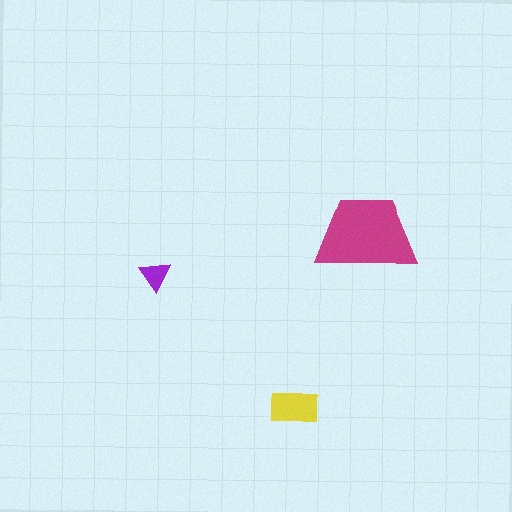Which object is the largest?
The magenta trapezoid.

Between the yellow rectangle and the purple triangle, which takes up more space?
The yellow rectangle.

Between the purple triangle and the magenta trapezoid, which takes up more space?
The magenta trapezoid.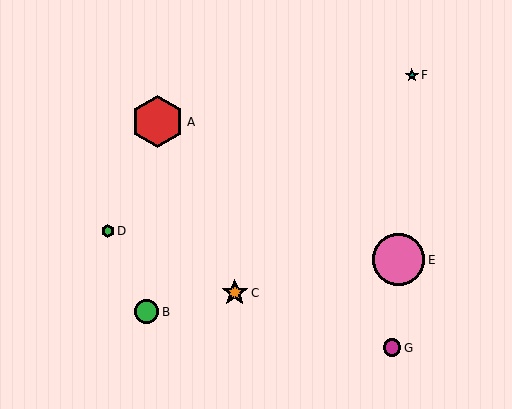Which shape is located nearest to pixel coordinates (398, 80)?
The teal star (labeled F) at (412, 75) is nearest to that location.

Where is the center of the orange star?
The center of the orange star is at (235, 293).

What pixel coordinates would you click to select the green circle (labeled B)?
Click at (147, 312) to select the green circle B.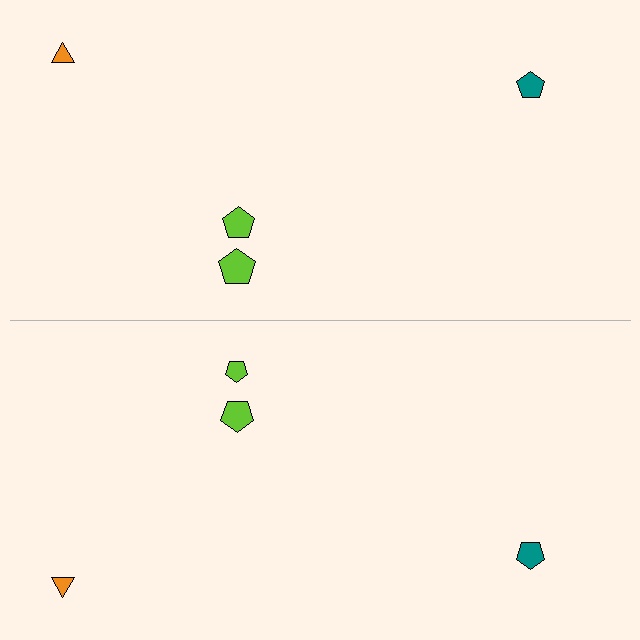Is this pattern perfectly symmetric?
No, the pattern is not perfectly symmetric. The lime pentagon on the bottom side has a different size than its mirror counterpart.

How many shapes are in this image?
There are 8 shapes in this image.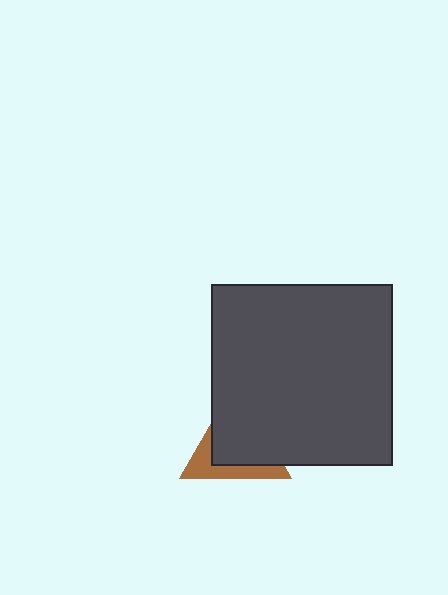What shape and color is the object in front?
The object in front is a dark gray square.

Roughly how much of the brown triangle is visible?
A small part of it is visible (roughly 36%).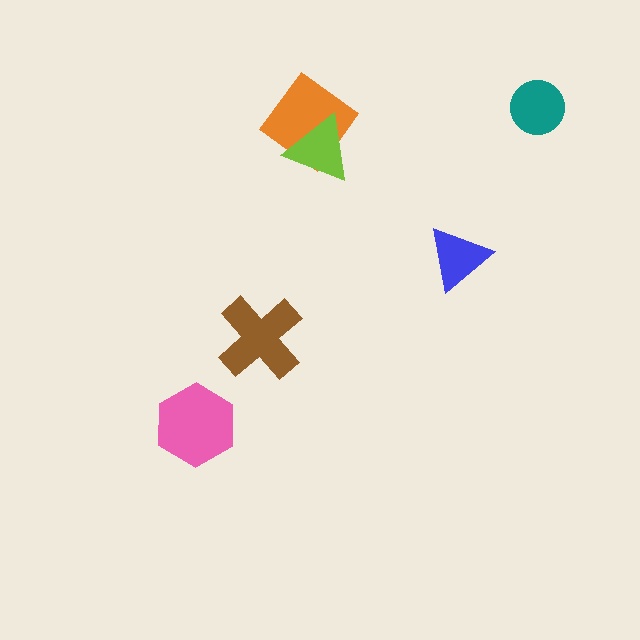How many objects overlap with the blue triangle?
0 objects overlap with the blue triangle.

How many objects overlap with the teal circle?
0 objects overlap with the teal circle.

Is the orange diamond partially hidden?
Yes, it is partially covered by another shape.